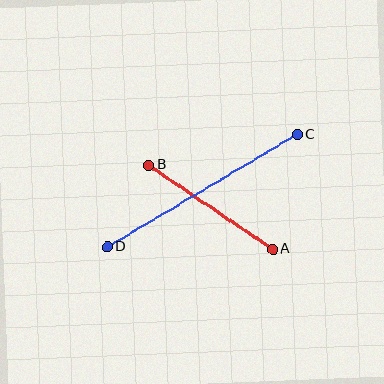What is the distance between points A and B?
The distance is approximately 150 pixels.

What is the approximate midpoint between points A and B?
The midpoint is at approximately (211, 207) pixels.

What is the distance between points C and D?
The distance is approximately 220 pixels.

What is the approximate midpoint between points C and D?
The midpoint is at approximately (202, 191) pixels.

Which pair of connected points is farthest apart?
Points C and D are farthest apart.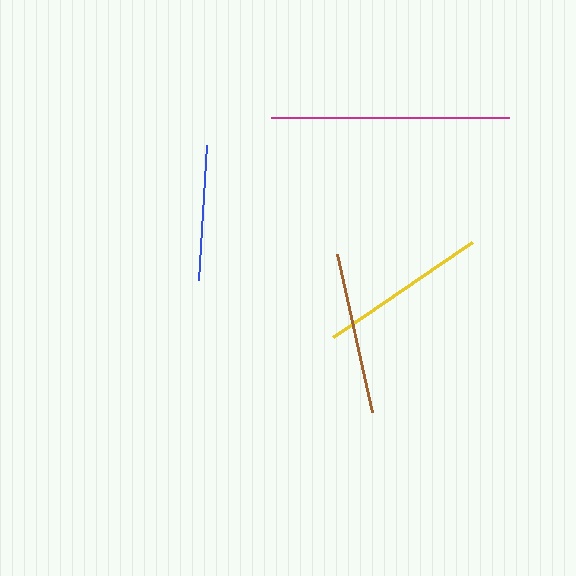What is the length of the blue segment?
The blue segment is approximately 135 pixels long.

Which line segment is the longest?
The magenta line is the longest at approximately 238 pixels.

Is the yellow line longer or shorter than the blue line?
The yellow line is longer than the blue line.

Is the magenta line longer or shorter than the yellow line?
The magenta line is longer than the yellow line.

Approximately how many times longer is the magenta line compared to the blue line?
The magenta line is approximately 1.8 times the length of the blue line.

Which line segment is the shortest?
The blue line is the shortest at approximately 135 pixels.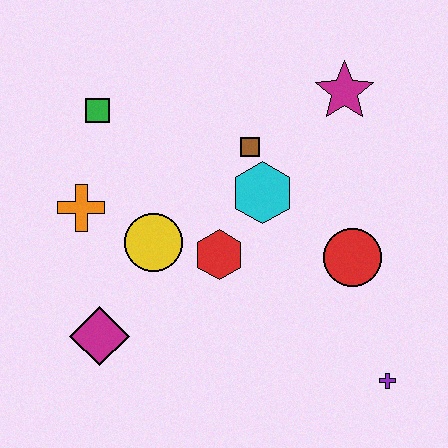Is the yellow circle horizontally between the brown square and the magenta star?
No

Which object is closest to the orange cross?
The yellow circle is closest to the orange cross.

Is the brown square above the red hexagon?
Yes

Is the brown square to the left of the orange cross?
No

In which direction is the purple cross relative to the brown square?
The purple cross is below the brown square.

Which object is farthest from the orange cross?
The purple cross is farthest from the orange cross.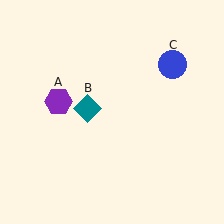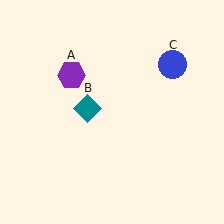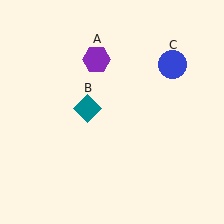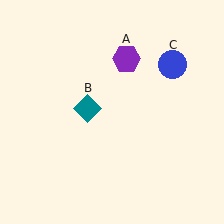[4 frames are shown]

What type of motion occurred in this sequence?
The purple hexagon (object A) rotated clockwise around the center of the scene.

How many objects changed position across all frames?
1 object changed position: purple hexagon (object A).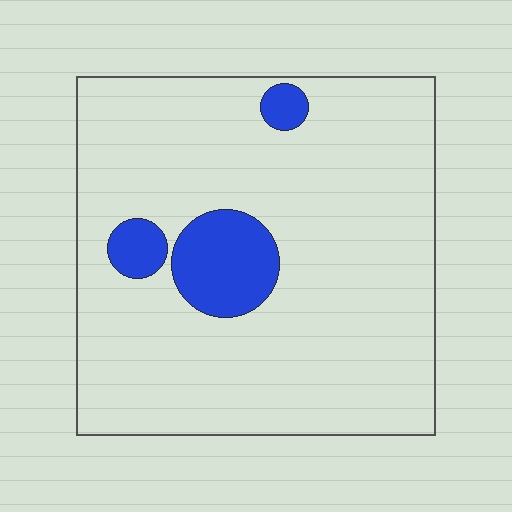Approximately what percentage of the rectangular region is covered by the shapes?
Approximately 10%.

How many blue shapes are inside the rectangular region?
3.